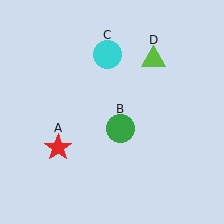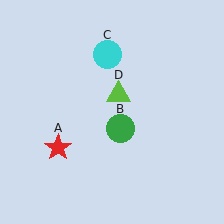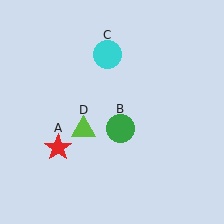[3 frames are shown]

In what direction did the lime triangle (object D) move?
The lime triangle (object D) moved down and to the left.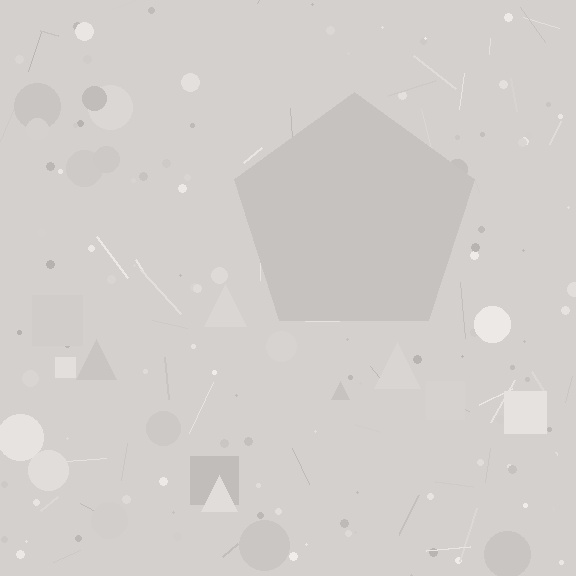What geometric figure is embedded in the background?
A pentagon is embedded in the background.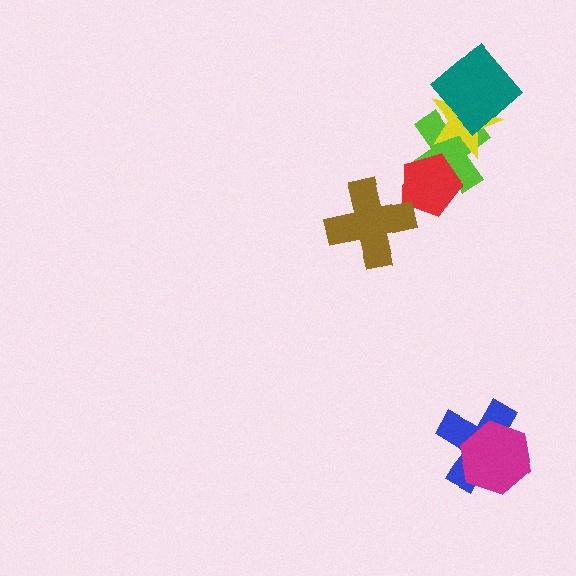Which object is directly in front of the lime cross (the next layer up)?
The red pentagon is directly in front of the lime cross.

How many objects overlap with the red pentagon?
1 object overlaps with the red pentagon.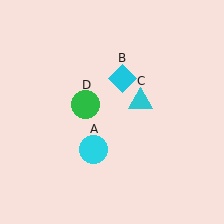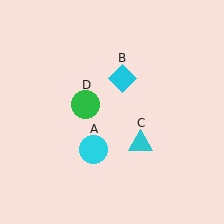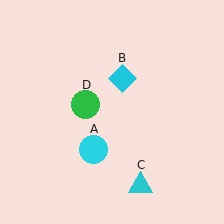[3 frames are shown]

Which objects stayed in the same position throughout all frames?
Cyan circle (object A) and cyan diamond (object B) and green circle (object D) remained stationary.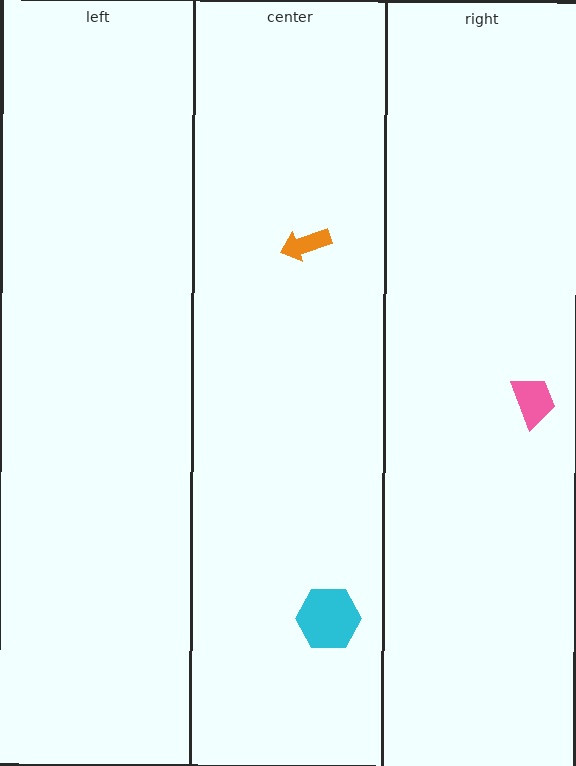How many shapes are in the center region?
2.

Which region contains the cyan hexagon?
The center region.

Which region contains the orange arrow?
The center region.